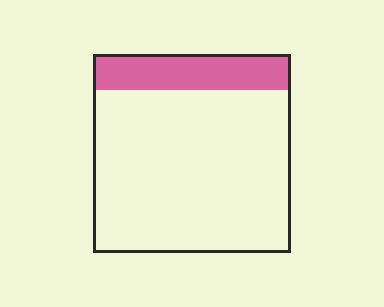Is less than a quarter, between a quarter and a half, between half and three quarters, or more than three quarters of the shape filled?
Less than a quarter.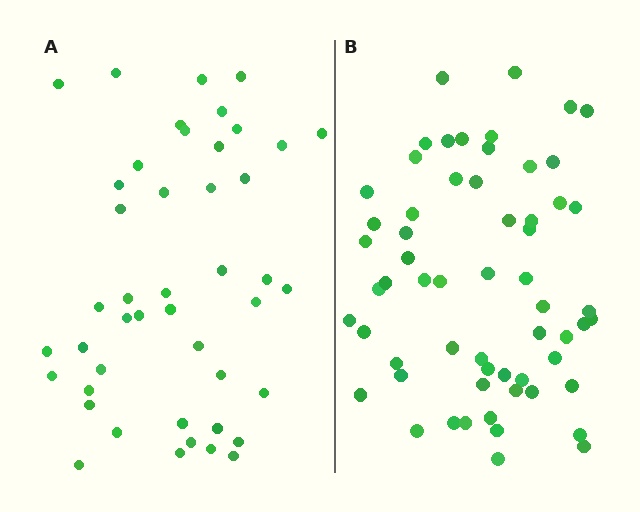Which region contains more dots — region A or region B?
Region B (the right region) has more dots.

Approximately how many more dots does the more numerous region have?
Region B has approximately 15 more dots than region A.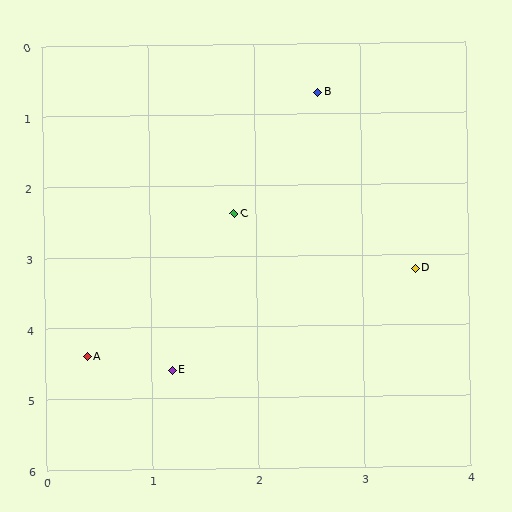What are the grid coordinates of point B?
Point B is at approximately (2.6, 0.7).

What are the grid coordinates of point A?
Point A is at approximately (0.4, 4.4).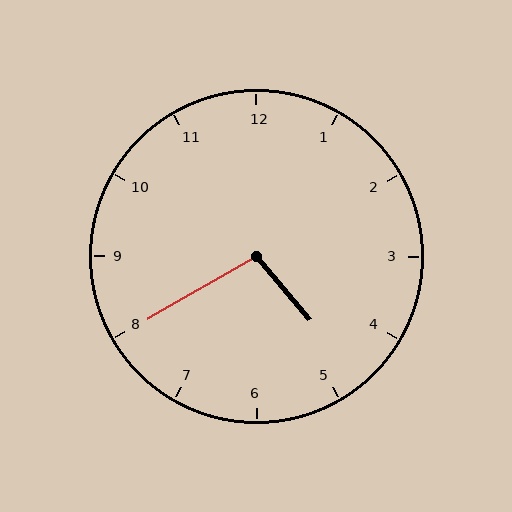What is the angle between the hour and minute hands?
Approximately 100 degrees.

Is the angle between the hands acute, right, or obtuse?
It is obtuse.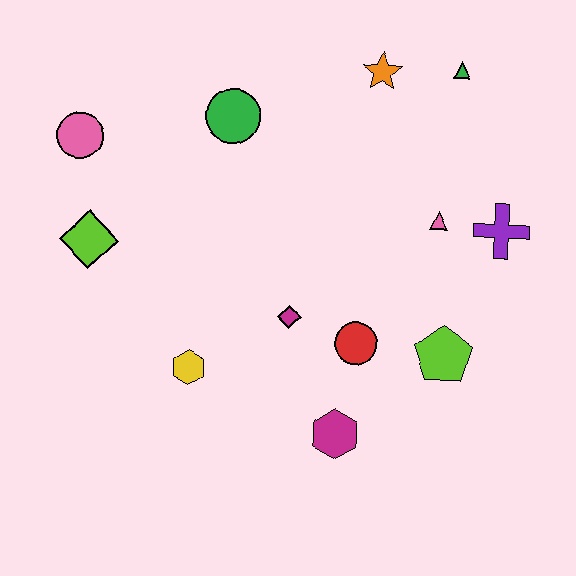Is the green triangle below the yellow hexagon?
No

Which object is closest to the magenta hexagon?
The red circle is closest to the magenta hexagon.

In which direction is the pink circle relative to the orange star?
The pink circle is to the left of the orange star.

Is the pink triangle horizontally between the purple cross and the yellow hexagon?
Yes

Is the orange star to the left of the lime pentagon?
Yes